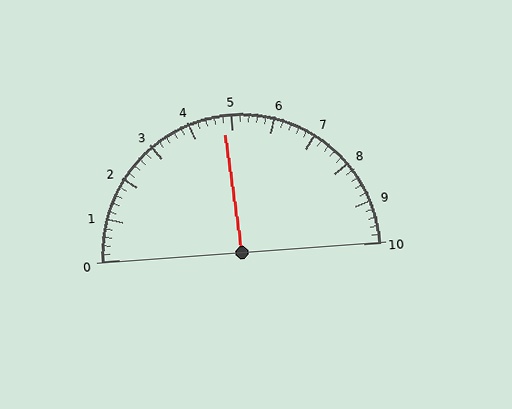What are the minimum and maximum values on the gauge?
The gauge ranges from 0 to 10.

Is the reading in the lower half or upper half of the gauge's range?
The reading is in the lower half of the range (0 to 10).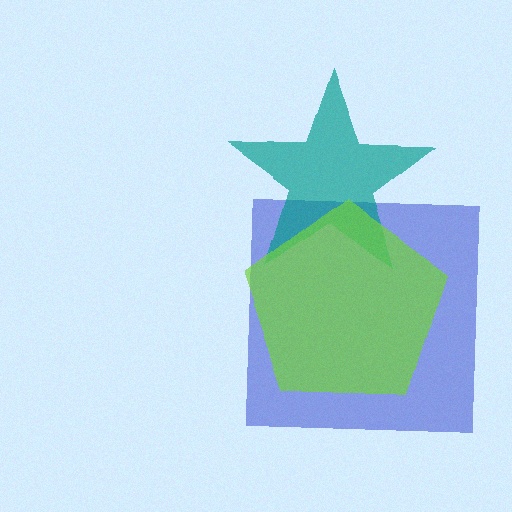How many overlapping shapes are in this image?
There are 3 overlapping shapes in the image.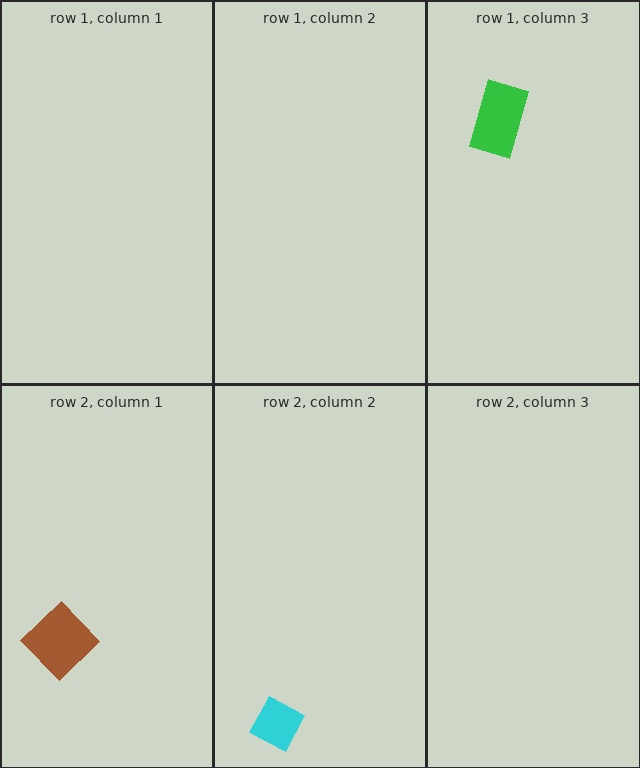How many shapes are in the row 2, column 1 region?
1.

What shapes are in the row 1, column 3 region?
The green rectangle.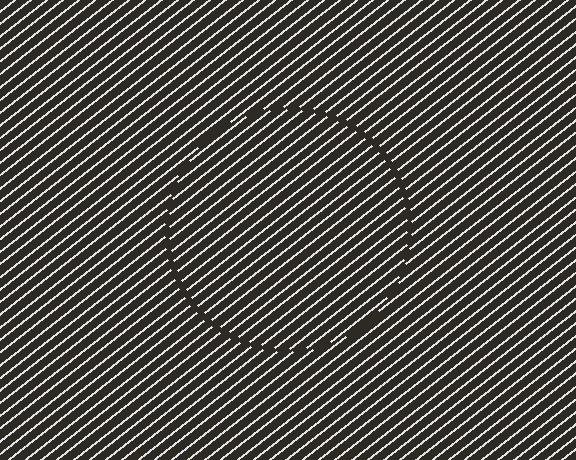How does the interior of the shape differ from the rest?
The interior of the shape contains the same grating, shifted by half a period — the contour is defined by the phase discontinuity where line-ends from the inner and outer gratings abut.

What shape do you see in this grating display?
An illusory circle. The interior of the shape contains the same grating, shifted by half a period — the contour is defined by the phase discontinuity where line-ends from the inner and outer gratings abut.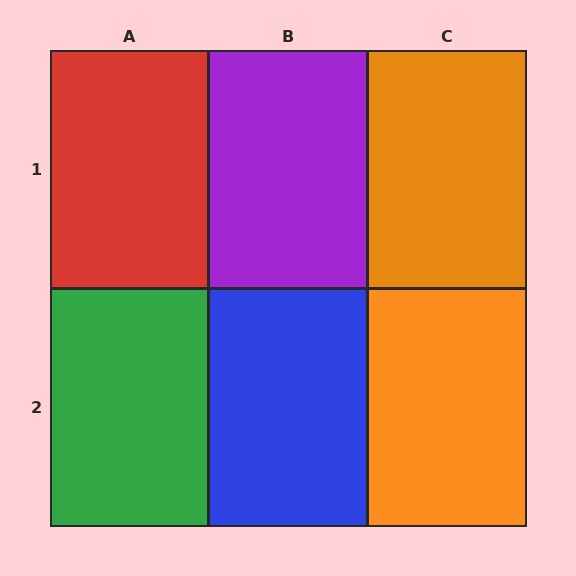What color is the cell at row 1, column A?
Red.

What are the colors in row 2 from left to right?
Green, blue, orange.